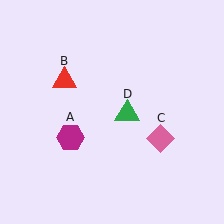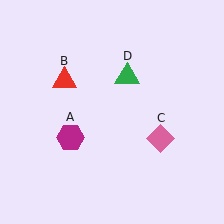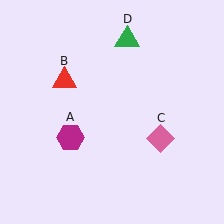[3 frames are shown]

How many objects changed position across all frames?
1 object changed position: green triangle (object D).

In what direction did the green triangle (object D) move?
The green triangle (object D) moved up.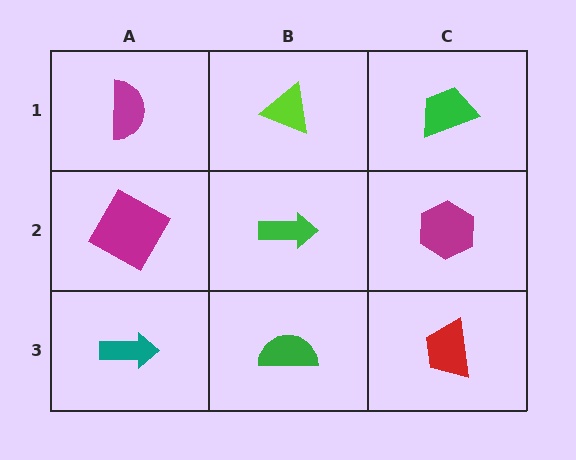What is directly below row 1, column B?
A green arrow.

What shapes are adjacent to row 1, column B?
A green arrow (row 2, column B), a magenta semicircle (row 1, column A), a green trapezoid (row 1, column C).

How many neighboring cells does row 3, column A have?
2.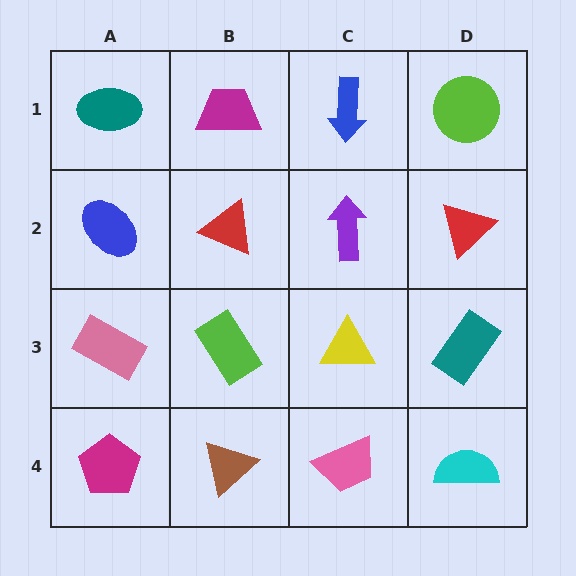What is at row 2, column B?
A red triangle.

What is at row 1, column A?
A teal ellipse.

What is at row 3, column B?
A lime rectangle.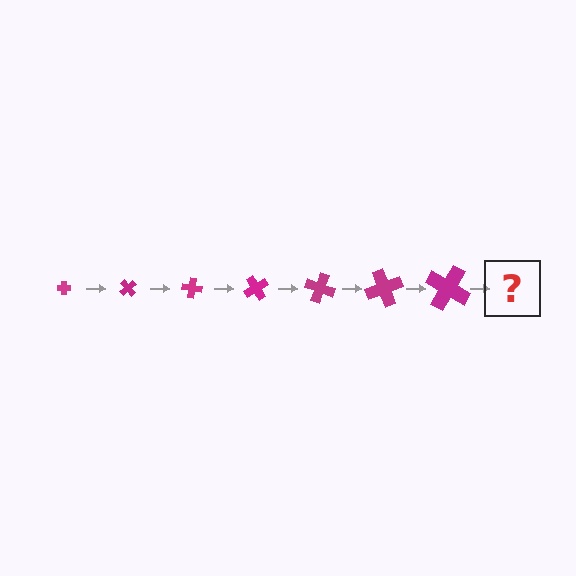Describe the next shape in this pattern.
It should be a cross, larger than the previous one and rotated 350 degrees from the start.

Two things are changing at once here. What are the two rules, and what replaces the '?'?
The two rules are that the cross grows larger each step and it rotates 50 degrees each step. The '?' should be a cross, larger than the previous one and rotated 350 degrees from the start.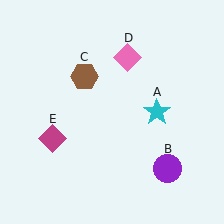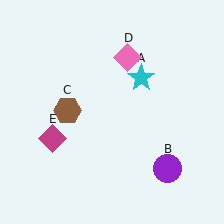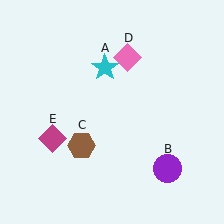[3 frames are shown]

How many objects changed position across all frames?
2 objects changed position: cyan star (object A), brown hexagon (object C).